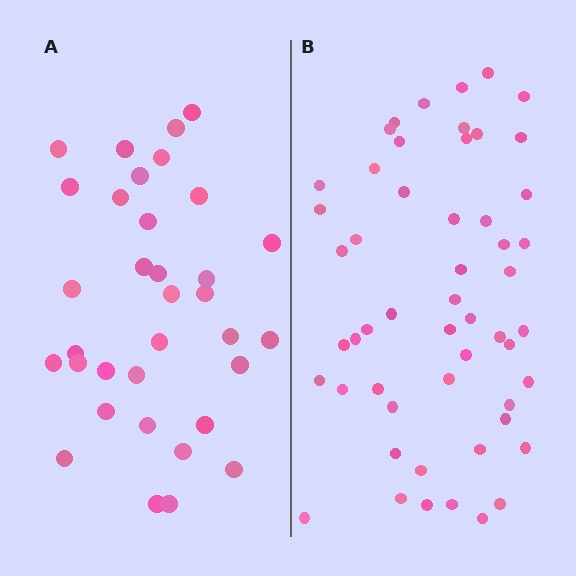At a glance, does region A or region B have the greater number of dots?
Region B (the right region) has more dots.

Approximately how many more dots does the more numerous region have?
Region B has approximately 20 more dots than region A.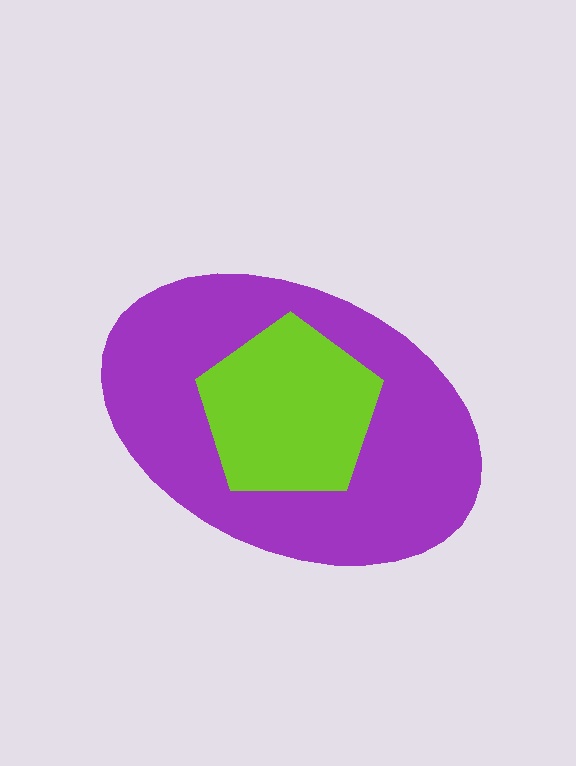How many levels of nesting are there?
2.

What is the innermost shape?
The lime pentagon.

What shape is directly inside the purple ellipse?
The lime pentagon.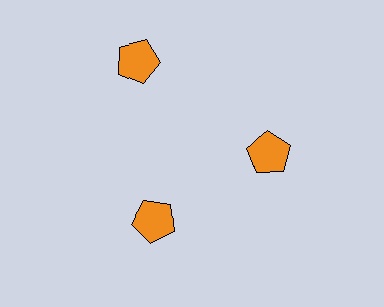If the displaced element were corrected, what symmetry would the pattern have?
It would have 3-fold rotational symmetry — the pattern would map onto itself every 120 degrees.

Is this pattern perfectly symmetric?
No. The 3 orange pentagons are arranged in a ring, but one element near the 11 o'clock position is pushed outward from the center, breaking the 3-fold rotational symmetry.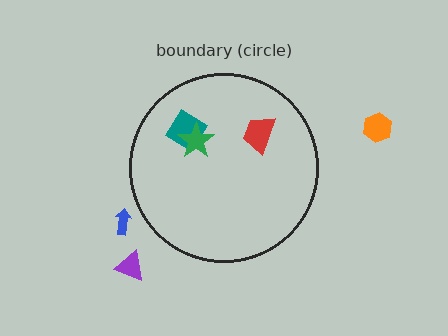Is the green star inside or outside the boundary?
Inside.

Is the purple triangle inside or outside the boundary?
Outside.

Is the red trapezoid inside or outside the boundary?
Inside.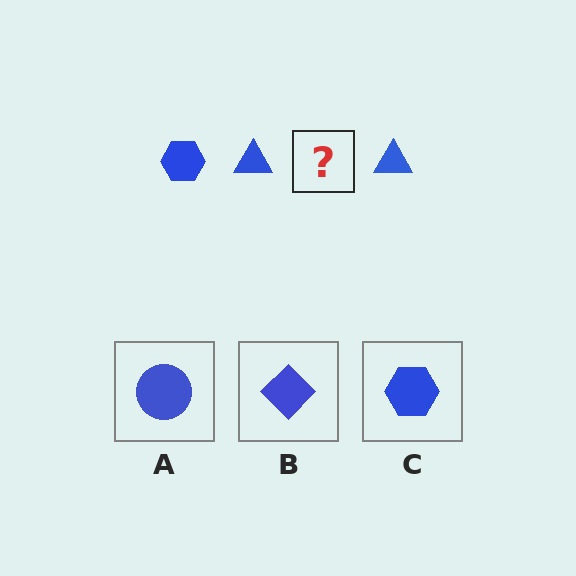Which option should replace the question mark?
Option C.